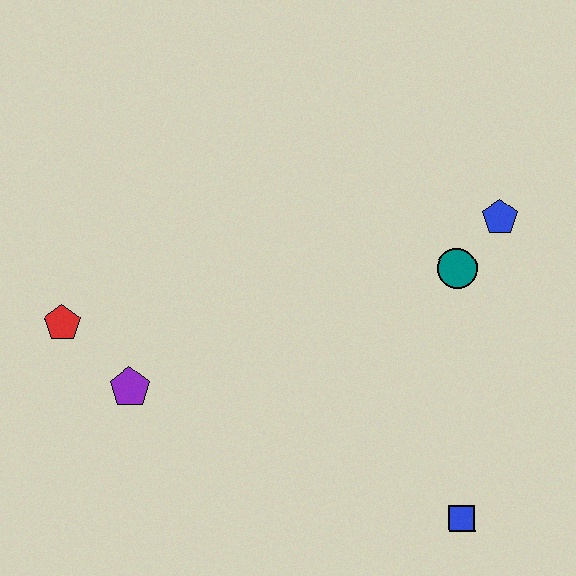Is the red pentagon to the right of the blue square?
No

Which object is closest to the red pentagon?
The purple pentagon is closest to the red pentagon.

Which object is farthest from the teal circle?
The red pentagon is farthest from the teal circle.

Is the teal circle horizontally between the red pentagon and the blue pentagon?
Yes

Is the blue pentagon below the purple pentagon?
No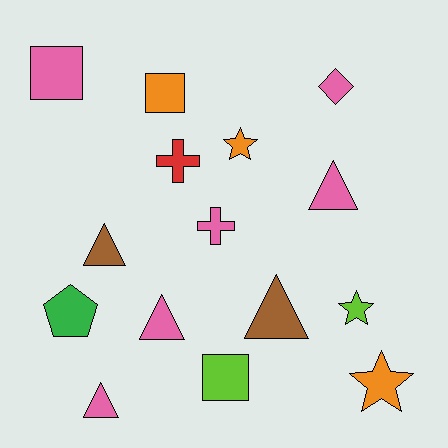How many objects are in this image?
There are 15 objects.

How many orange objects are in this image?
There are 3 orange objects.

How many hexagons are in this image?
There are no hexagons.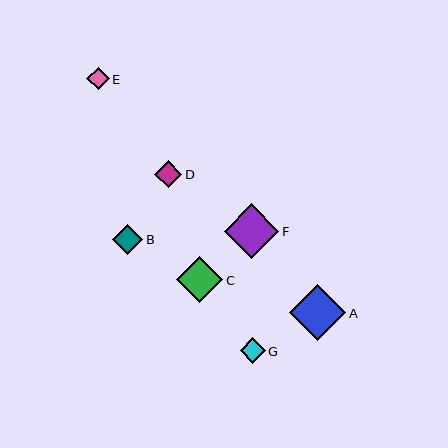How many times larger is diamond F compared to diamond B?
Diamond F is approximately 1.8 times the size of diamond B.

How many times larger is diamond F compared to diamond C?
Diamond F is approximately 1.2 times the size of diamond C.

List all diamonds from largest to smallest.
From largest to smallest: A, F, C, B, D, G, E.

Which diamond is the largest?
Diamond A is the largest with a size of approximately 56 pixels.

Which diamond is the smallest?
Diamond E is the smallest with a size of approximately 22 pixels.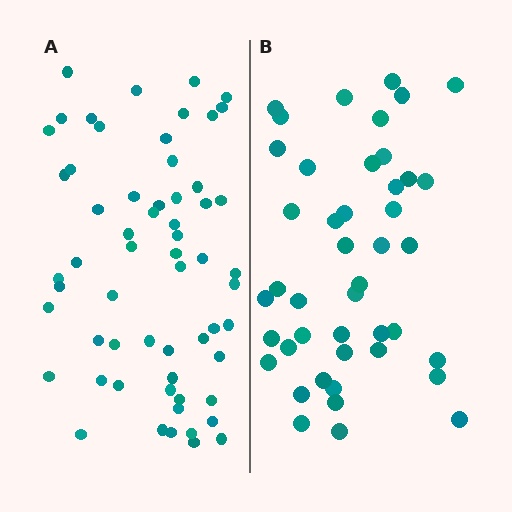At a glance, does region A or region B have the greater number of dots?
Region A (the left region) has more dots.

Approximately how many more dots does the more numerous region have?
Region A has approximately 15 more dots than region B.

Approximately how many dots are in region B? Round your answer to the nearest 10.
About 40 dots. (The exact count is 44, which rounds to 40.)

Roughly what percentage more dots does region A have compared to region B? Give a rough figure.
About 35% more.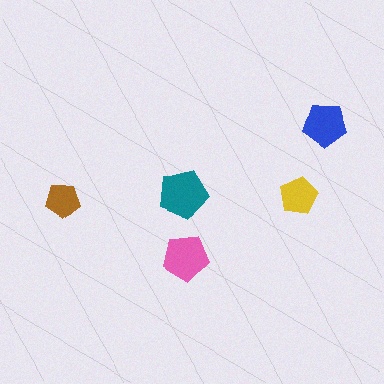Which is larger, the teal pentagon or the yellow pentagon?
The teal one.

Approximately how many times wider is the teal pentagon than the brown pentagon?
About 1.5 times wider.